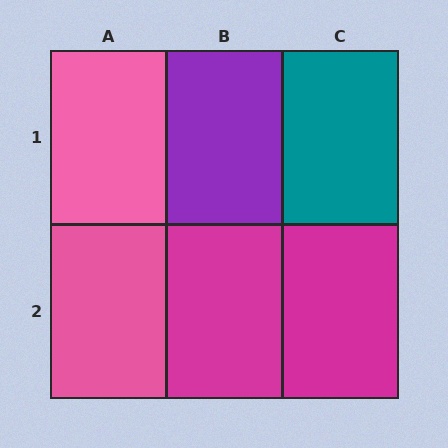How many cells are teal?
1 cell is teal.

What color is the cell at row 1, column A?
Pink.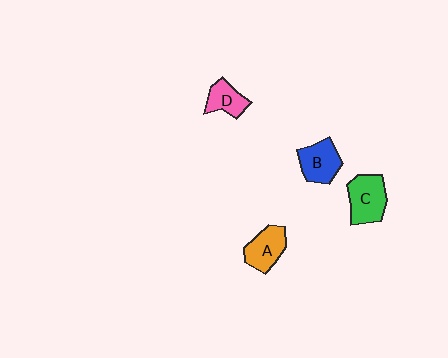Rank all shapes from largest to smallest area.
From largest to smallest: C (green), B (blue), A (orange), D (pink).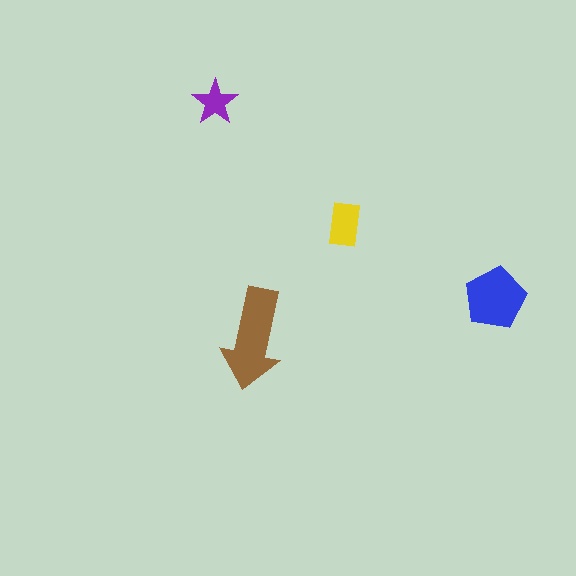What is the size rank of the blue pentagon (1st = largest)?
2nd.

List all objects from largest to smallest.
The brown arrow, the blue pentagon, the yellow rectangle, the purple star.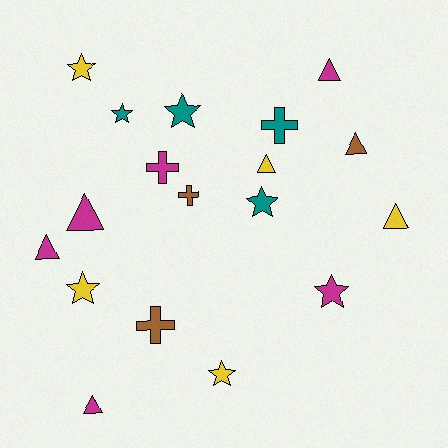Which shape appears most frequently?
Triangle, with 7 objects.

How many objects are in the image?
There are 18 objects.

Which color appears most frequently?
Magenta, with 6 objects.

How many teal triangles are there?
There are no teal triangles.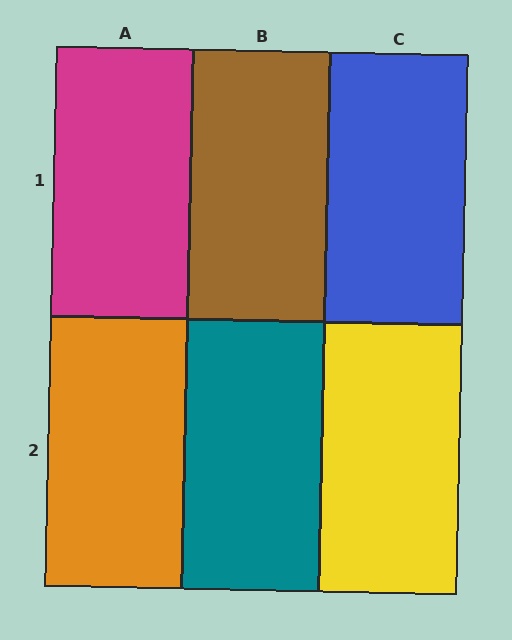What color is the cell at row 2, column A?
Orange.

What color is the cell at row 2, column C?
Yellow.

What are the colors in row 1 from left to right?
Magenta, brown, blue.